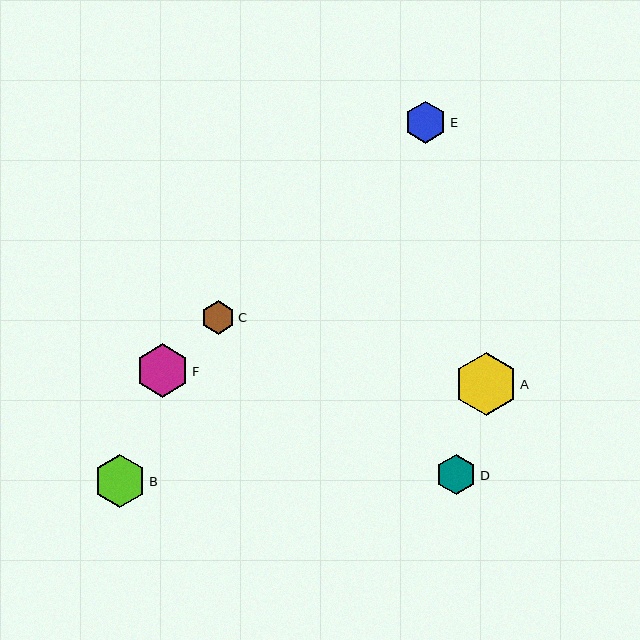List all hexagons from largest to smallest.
From largest to smallest: A, F, B, E, D, C.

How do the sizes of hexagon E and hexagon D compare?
Hexagon E and hexagon D are approximately the same size.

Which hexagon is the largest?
Hexagon A is the largest with a size of approximately 63 pixels.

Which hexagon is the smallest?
Hexagon C is the smallest with a size of approximately 33 pixels.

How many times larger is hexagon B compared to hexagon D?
Hexagon B is approximately 1.3 times the size of hexagon D.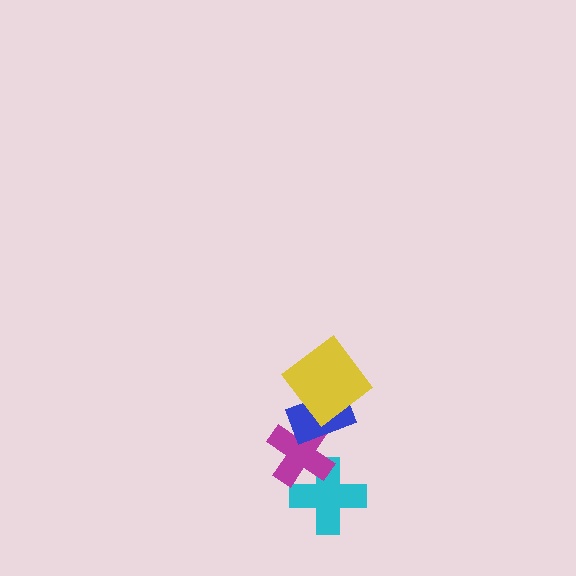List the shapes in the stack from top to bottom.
From top to bottom: the yellow diamond, the blue rectangle, the magenta cross, the cyan cross.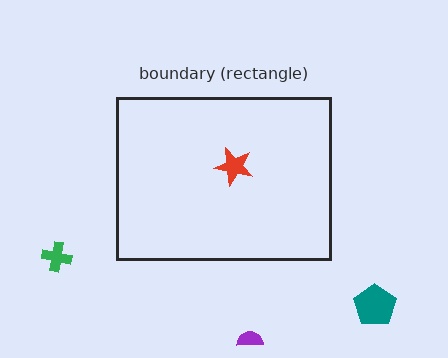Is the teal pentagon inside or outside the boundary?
Outside.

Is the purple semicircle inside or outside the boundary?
Outside.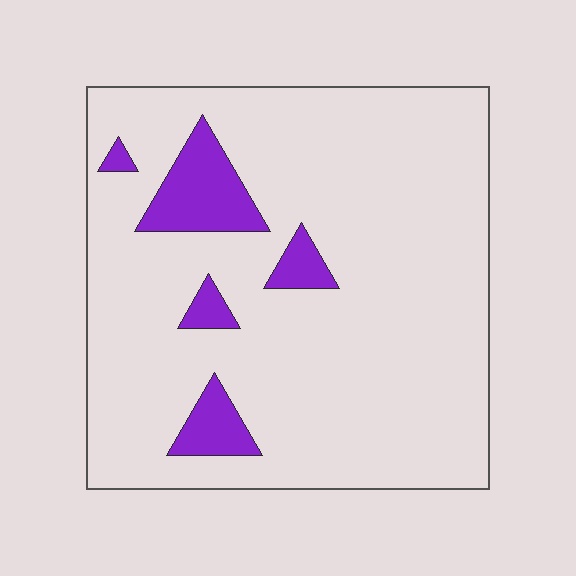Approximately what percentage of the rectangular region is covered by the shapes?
Approximately 10%.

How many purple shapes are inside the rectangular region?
5.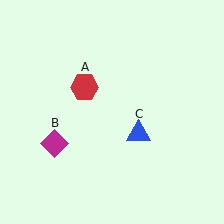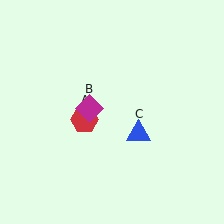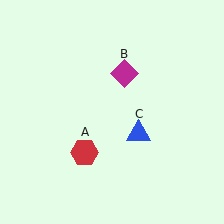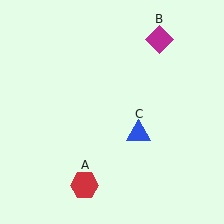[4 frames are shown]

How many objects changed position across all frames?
2 objects changed position: red hexagon (object A), magenta diamond (object B).